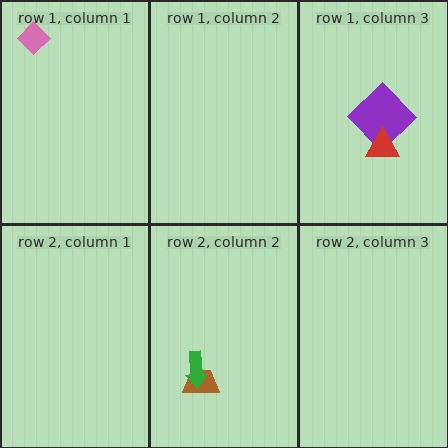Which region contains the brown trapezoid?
The row 2, column 2 region.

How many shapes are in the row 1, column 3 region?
2.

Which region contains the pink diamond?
The row 1, column 1 region.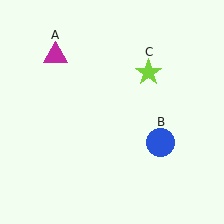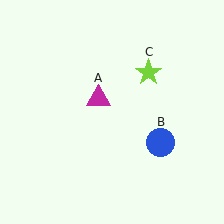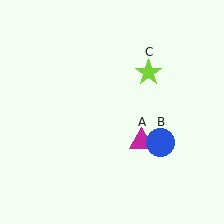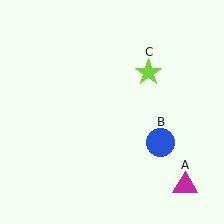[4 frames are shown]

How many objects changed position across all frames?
1 object changed position: magenta triangle (object A).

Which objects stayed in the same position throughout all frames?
Blue circle (object B) and lime star (object C) remained stationary.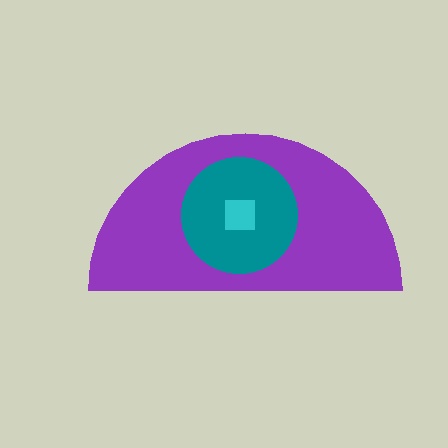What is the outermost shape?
The purple semicircle.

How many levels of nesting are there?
3.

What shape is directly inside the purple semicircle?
The teal circle.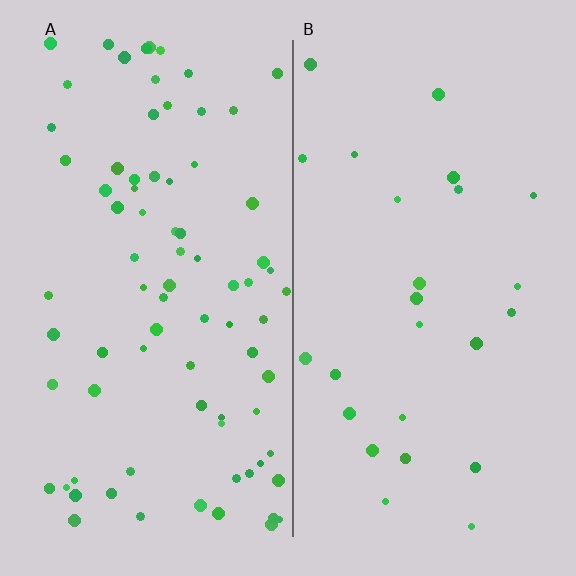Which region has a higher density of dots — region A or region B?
A (the left).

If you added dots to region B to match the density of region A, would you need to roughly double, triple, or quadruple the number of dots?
Approximately triple.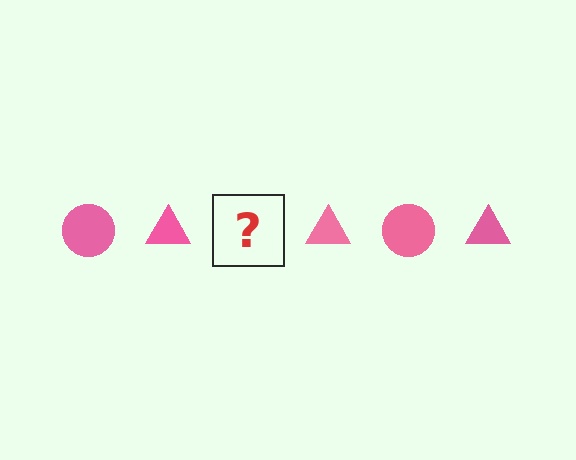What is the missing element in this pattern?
The missing element is a pink circle.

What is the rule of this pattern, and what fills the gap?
The rule is that the pattern cycles through circle, triangle shapes in pink. The gap should be filled with a pink circle.